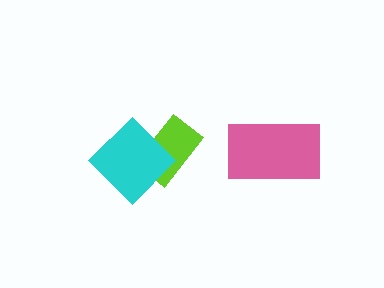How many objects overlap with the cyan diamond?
1 object overlaps with the cyan diamond.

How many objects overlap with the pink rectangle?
0 objects overlap with the pink rectangle.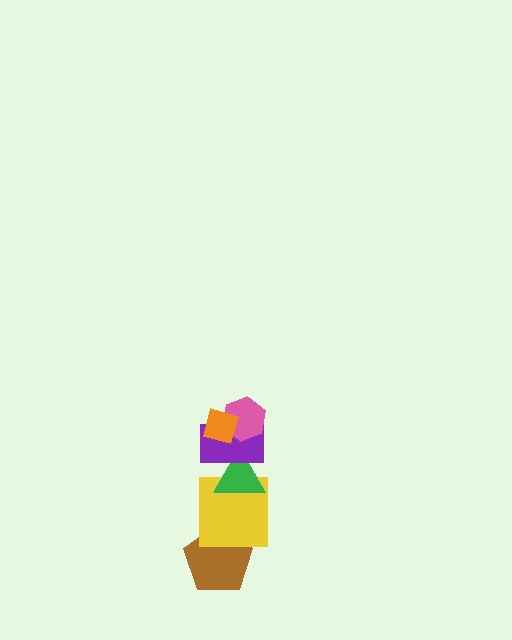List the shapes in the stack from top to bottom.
From top to bottom: the orange square, the pink hexagon, the purple rectangle, the green triangle, the yellow square, the brown pentagon.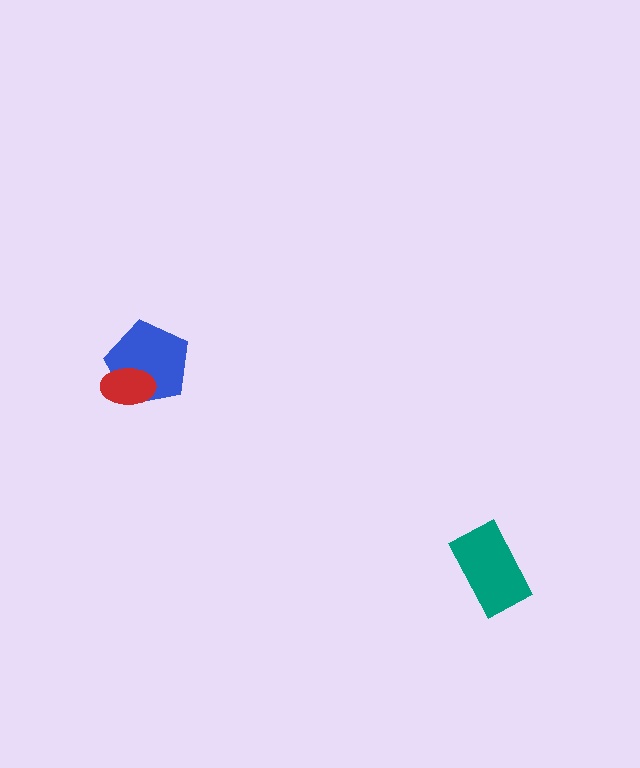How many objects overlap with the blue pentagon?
1 object overlaps with the blue pentagon.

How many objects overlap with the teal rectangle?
0 objects overlap with the teal rectangle.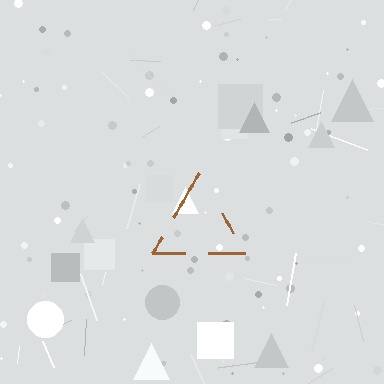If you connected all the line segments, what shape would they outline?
They would outline a triangle.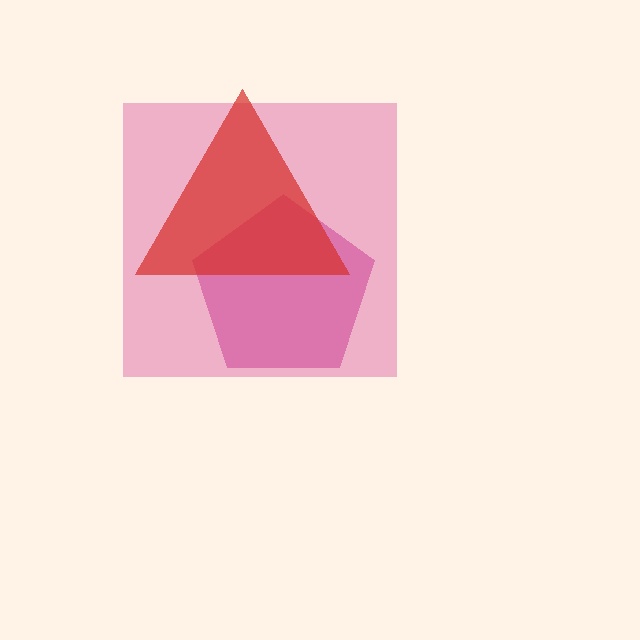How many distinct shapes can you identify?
There are 3 distinct shapes: a magenta pentagon, a pink square, a red triangle.